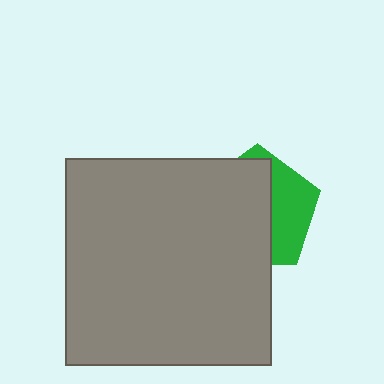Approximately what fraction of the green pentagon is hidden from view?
Roughly 63% of the green pentagon is hidden behind the gray square.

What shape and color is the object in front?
The object in front is a gray square.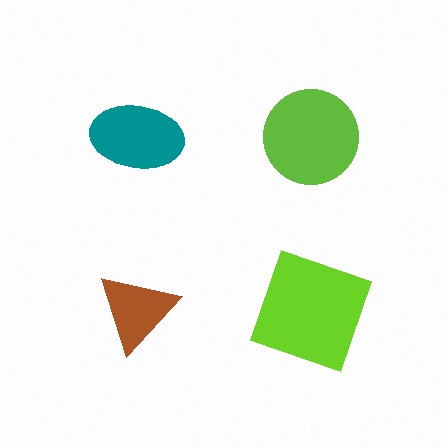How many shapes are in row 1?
2 shapes.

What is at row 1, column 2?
A lime circle.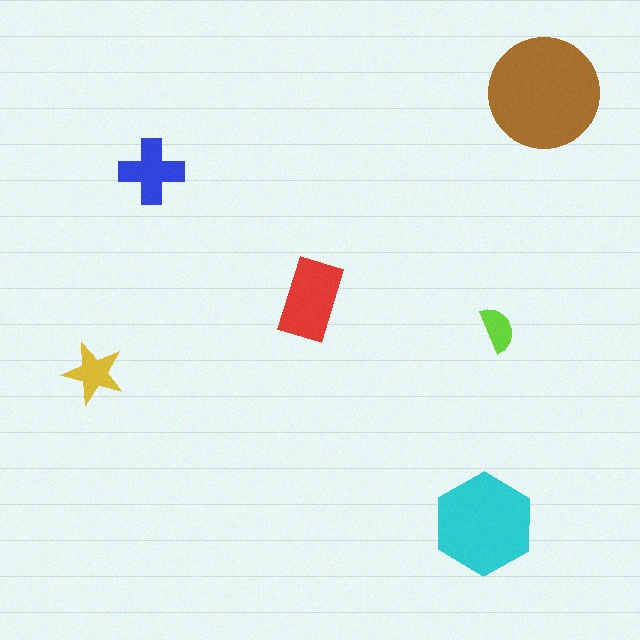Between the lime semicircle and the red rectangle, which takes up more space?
The red rectangle.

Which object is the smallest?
The lime semicircle.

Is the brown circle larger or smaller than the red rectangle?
Larger.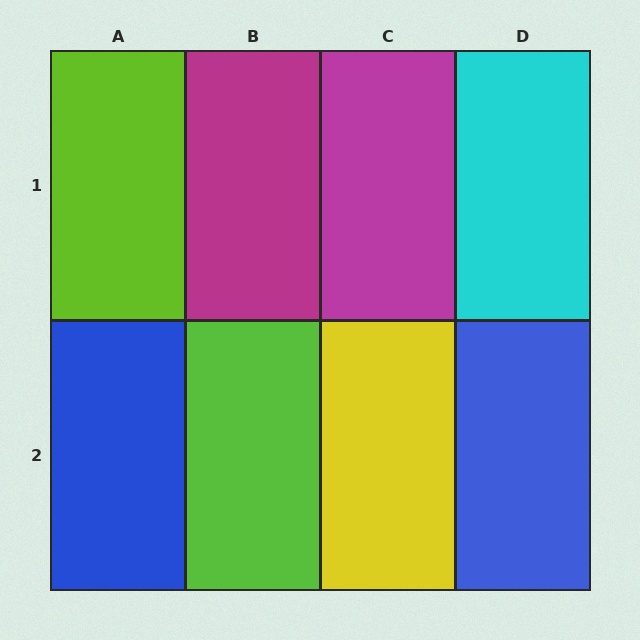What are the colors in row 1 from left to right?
Lime, magenta, magenta, cyan.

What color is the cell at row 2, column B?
Lime.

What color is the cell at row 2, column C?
Yellow.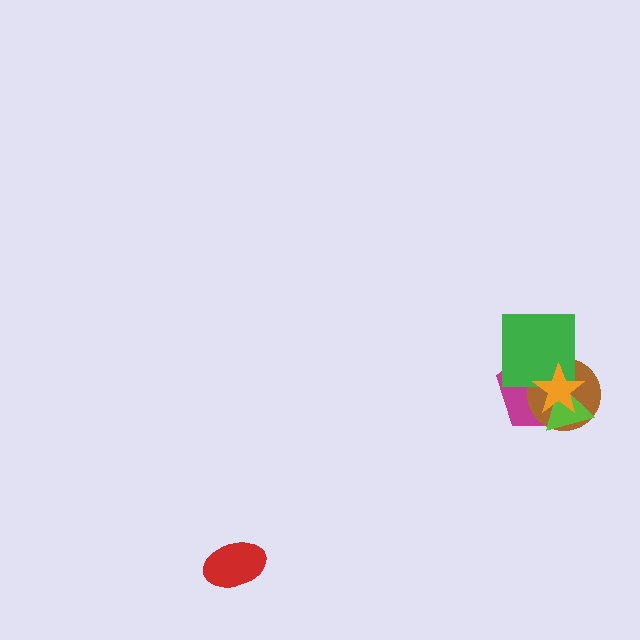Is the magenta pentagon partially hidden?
Yes, it is partially covered by another shape.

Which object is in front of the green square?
The orange star is in front of the green square.